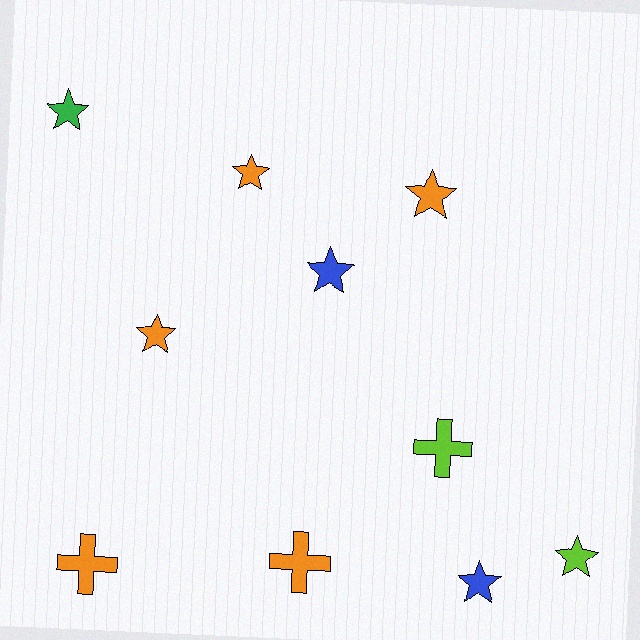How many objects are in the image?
There are 10 objects.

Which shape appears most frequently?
Star, with 7 objects.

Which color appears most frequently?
Orange, with 5 objects.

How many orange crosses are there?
There are 2 orange crosses.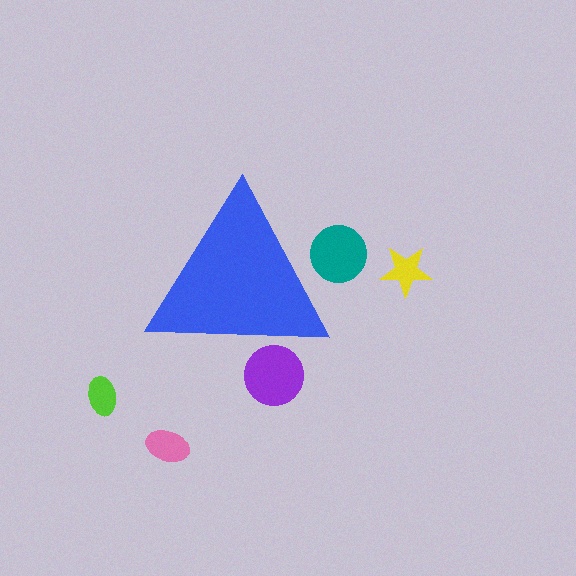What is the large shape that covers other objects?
A blue triangle.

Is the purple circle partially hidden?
Yes, the purple circle is partially hidden behind the blue triangle.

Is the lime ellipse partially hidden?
No, the lime ellipse is fully visible.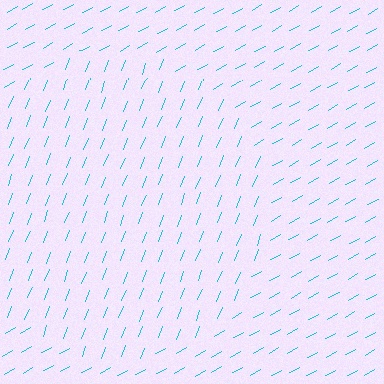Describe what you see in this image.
The image is filled with small cyan line segments. A circle region in the image has lines oriented differently from the surrounding lines, creating a visible texture boundary.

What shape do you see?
I see a circle.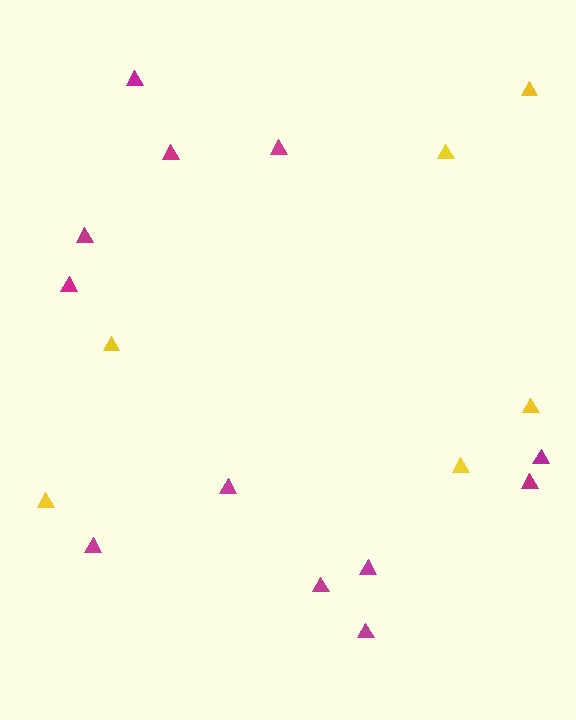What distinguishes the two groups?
There are 2 groups: one group of yellow triangles (6) and one group of magenta triangles (12).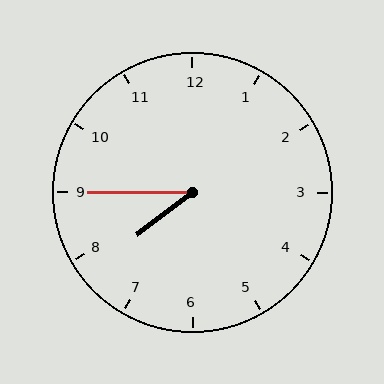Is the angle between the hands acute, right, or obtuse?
It is acute.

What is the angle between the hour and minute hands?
Approximately 38 degrees.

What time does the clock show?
7:45.